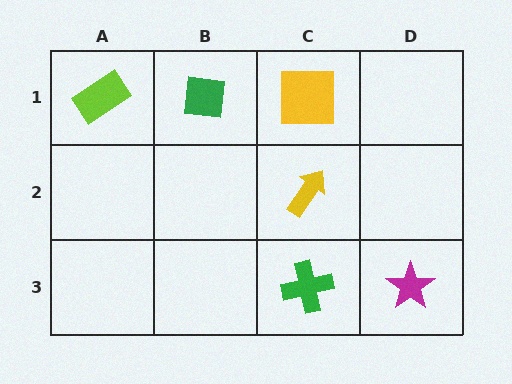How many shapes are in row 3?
2 shapes.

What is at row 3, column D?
A magenta star.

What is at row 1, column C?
A yellow square.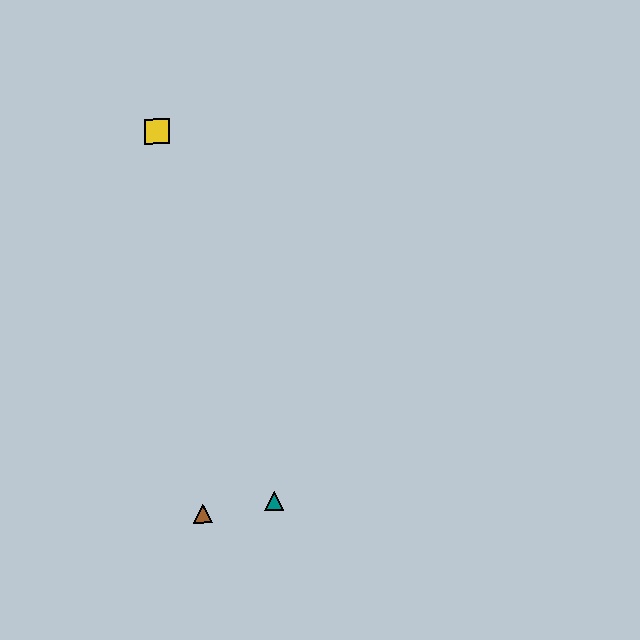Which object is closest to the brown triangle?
The teal triangle is closest to the brown triangle.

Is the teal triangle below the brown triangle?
No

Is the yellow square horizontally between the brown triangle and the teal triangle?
No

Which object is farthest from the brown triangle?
The yellow square is farthest from the brown triangle.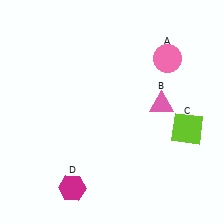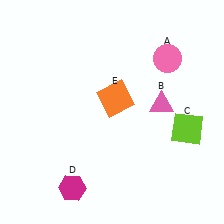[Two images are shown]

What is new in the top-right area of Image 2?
An orange square (E) was added in the top-right area of Image 2.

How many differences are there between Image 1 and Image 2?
There is 1 difference between the two images.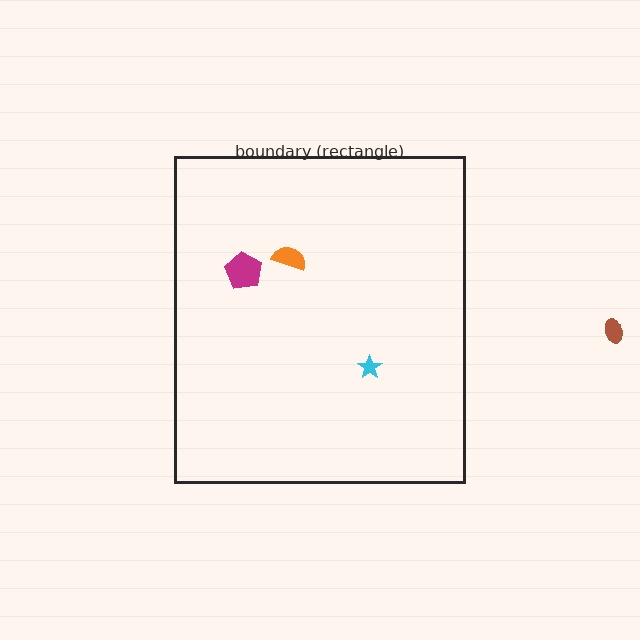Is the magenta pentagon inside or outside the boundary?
Inside.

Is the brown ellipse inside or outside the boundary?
Outside.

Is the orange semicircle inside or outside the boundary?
Inside.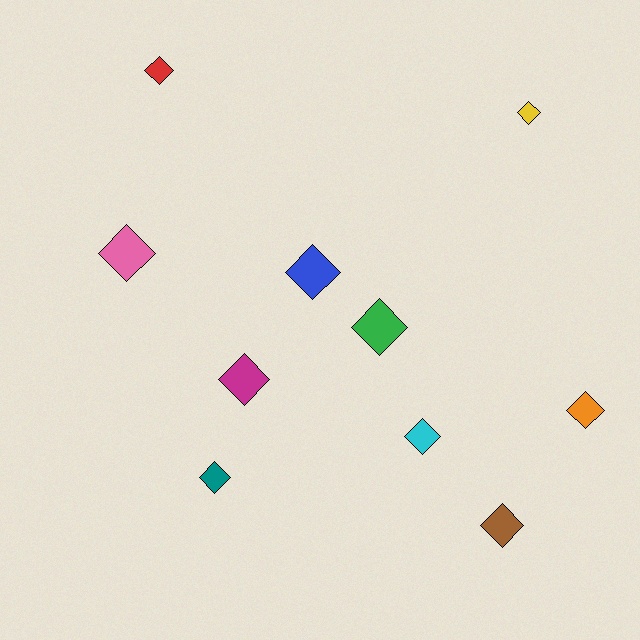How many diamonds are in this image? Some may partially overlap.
There are 10 diamonds.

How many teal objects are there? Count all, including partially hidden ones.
There is 1 teal object.